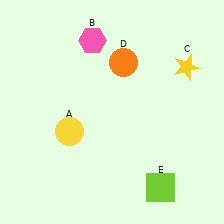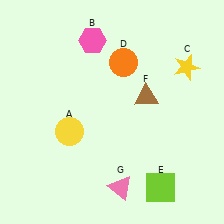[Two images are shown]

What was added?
A brown triangle (F), a pink triangle (G) were added in Image 2.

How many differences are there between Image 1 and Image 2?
There are 2 differences between the two images.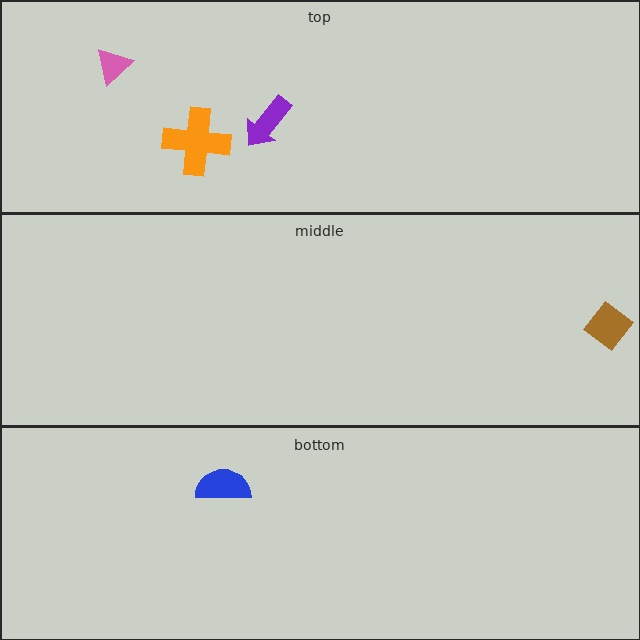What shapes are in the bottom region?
The blue semicircle.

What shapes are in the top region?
The pink triangle, the orange cross, the purple arrow.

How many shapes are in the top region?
3.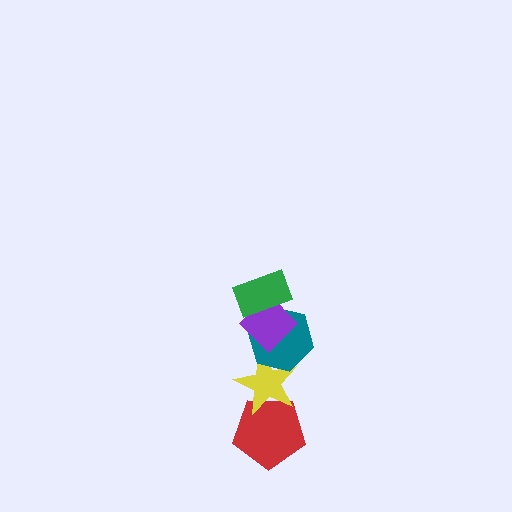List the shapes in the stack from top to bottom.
From top to bottom: the green rectangle, the purple diamond, the teal hexagon, the yellow star, the red pentagon.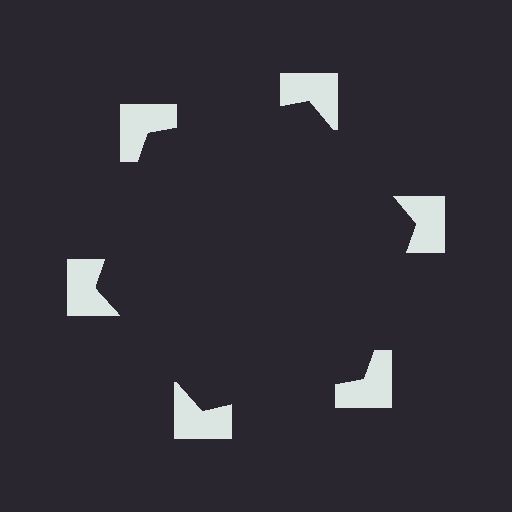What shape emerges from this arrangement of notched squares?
An illusory hexagon — its edges are inferred from the aligned wedge cuts in the notched squares, not physically drawn.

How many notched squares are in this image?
There are 6 — one at each vertex of the illusory hexagon.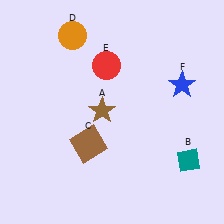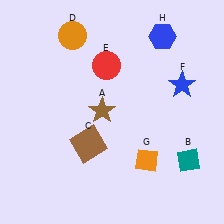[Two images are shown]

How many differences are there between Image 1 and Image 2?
There are 2 differences between the two images.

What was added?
An orange diamond (G), a blue hexagon (H) were added in Image 2.